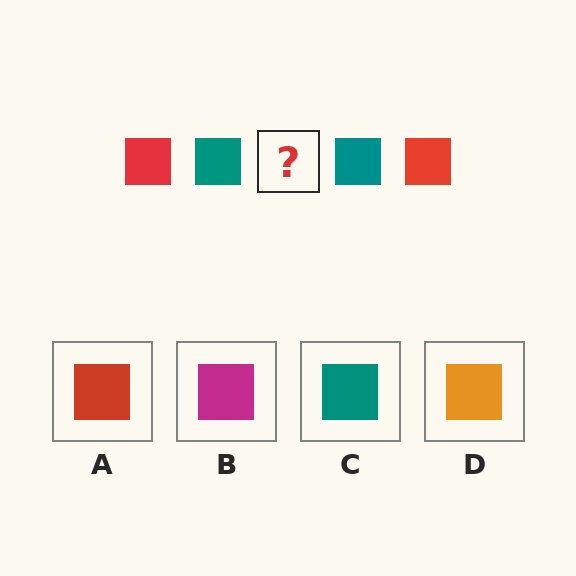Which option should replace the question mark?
Option A.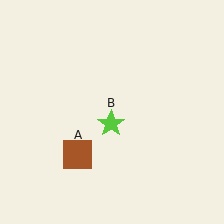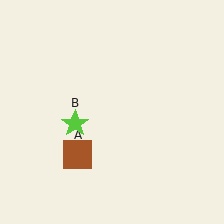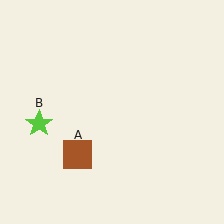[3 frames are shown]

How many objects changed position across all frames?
1 object changed position: lime star (object B).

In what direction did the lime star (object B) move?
The lime star (object B) moved left.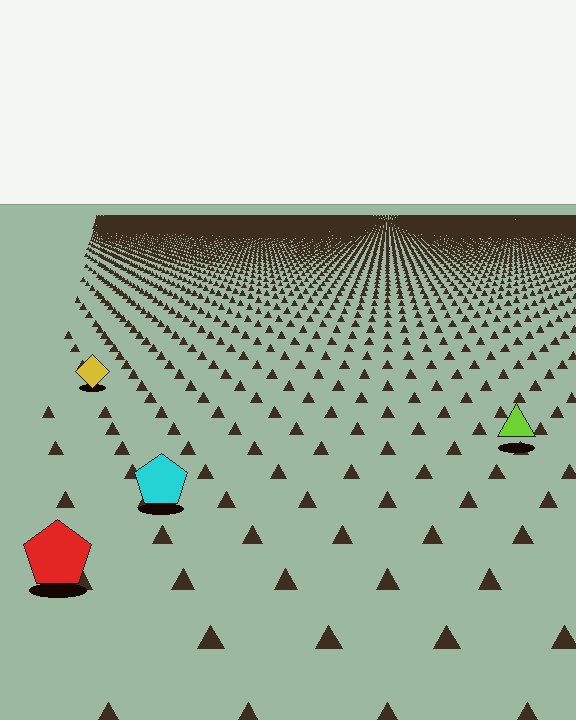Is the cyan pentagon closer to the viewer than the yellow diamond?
Yes. The cyan pentagon is closer — you can tell from the texture gradient: the ground texture is coarser near it.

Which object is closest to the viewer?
The red pentagon is closest. The texture marks near it are larger and more spread out.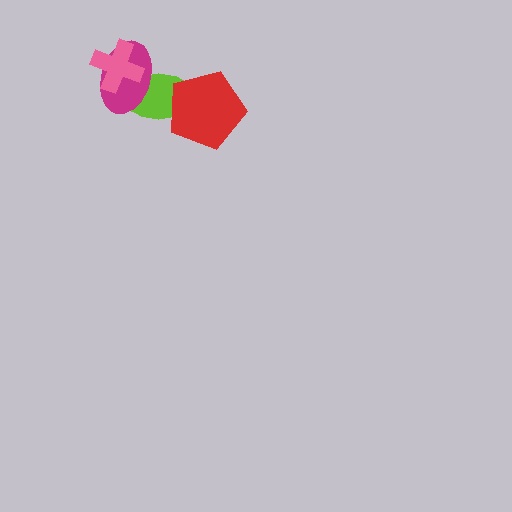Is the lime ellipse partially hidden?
Yes, it is partially covered by another shape.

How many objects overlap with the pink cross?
2 objects overlap with the pink cross.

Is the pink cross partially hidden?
No, no other shape covers it.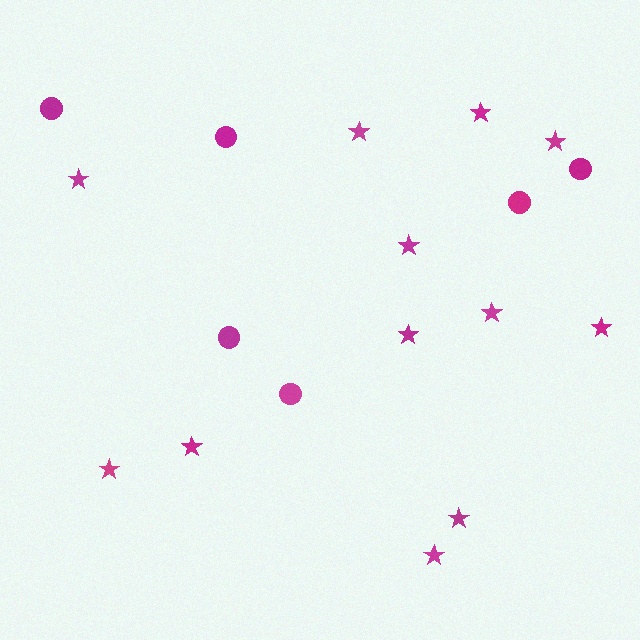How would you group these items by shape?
There are 2 groups: one group of circles (6) and one group of stars (12).